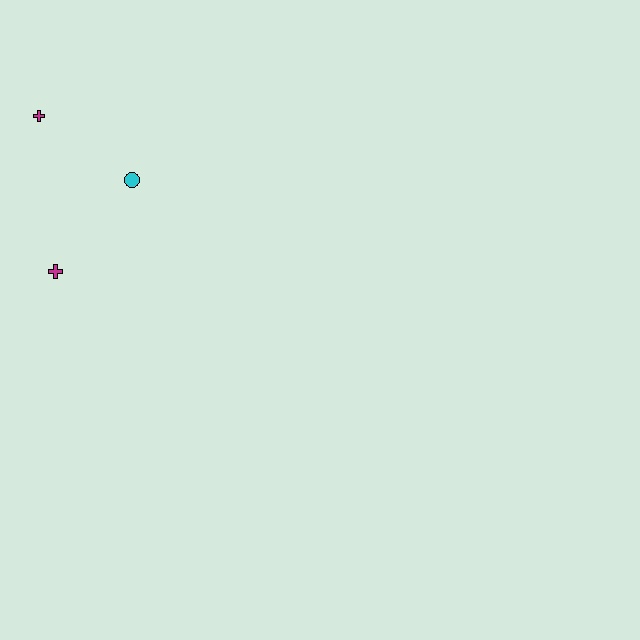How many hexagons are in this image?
There are no hexagons.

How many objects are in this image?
There are 3 objects.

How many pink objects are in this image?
There are no pink objects.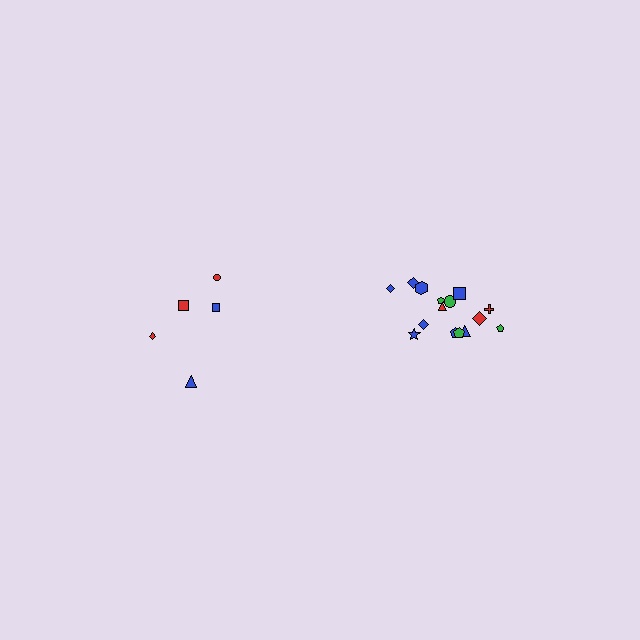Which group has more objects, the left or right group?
The right group.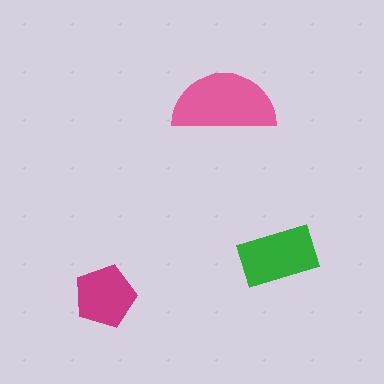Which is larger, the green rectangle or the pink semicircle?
The pink semicircle.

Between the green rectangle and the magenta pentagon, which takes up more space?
The green rectangle.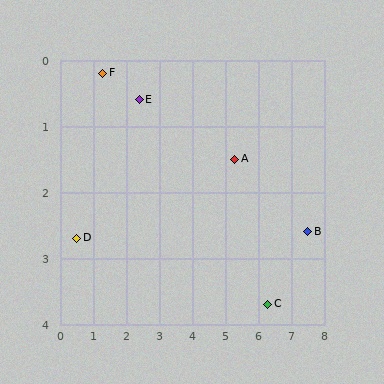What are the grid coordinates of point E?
Point E is at approximately (2.4, 0.6).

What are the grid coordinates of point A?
Point A is at approximately (5.3, 1.5).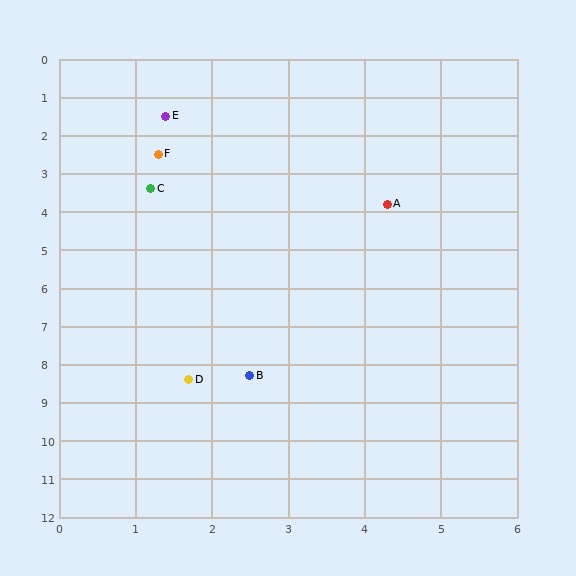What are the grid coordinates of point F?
Point F is at approximately (1.3, 2.5).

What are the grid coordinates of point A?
Point A is at approximately (4.3, 3.8).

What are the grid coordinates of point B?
Point B is at approximately (2.5, 8.3).